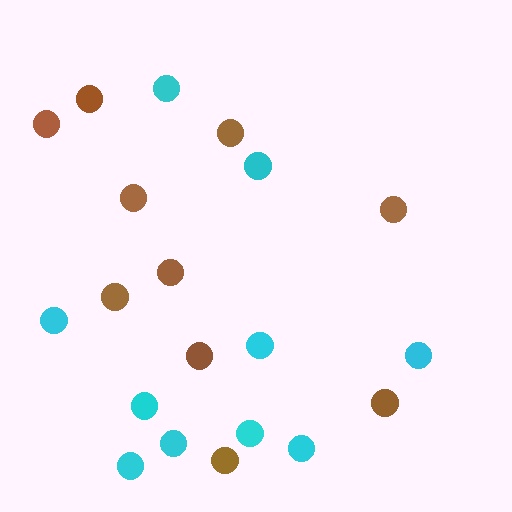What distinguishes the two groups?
There are 2 groups: one group of brown circles (10) and one group of cyan circles (10).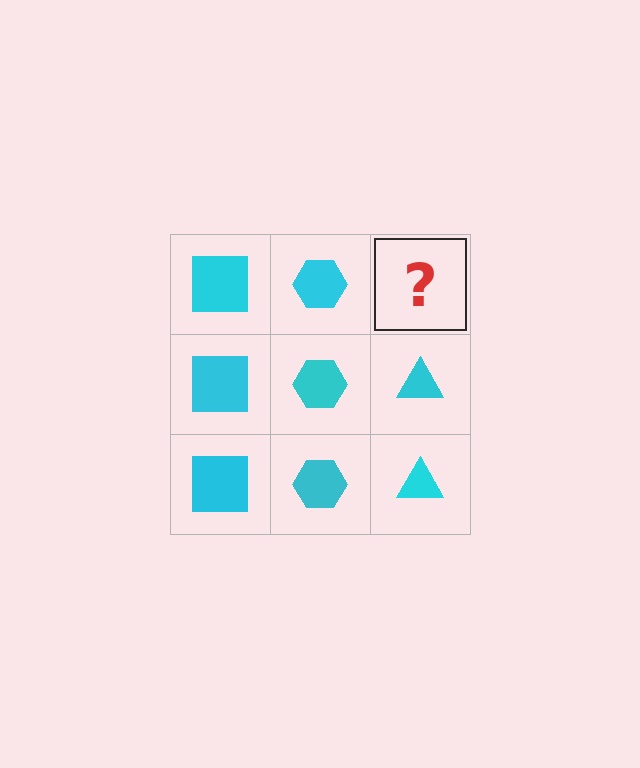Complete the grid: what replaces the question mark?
The question mark should be replaced with a cyan triangle.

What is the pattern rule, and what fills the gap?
The rule is that each column has a consistent shape. The gap should be filled with a cyan triangle.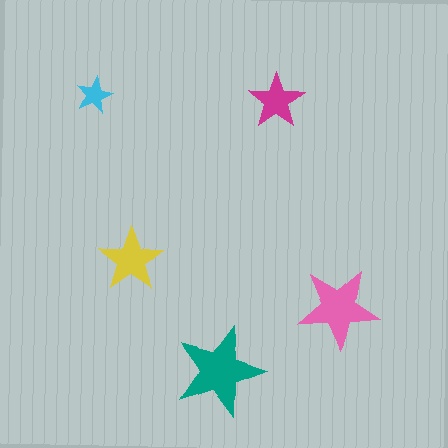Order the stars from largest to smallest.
the teal one, the pink one, the yellow one, the magenta one, the cyan one.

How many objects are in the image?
There are 5 objects in the image.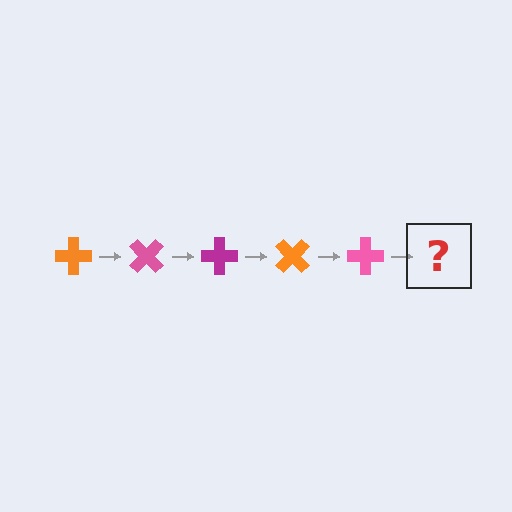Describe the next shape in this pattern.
It should be a magenta cross, rotated 225 degrees from the start.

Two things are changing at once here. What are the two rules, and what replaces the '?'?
The two rules are that it rotates 45 degrees each step and the color cycles through orange, pink, and magenta. The '?' should be a magenta cross, rotated 225 degrees from the start.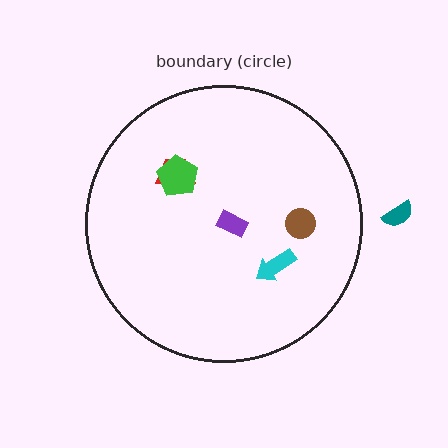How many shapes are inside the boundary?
5 inside, 1 outside.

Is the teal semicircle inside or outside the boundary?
Outside.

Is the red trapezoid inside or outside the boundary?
Inside.